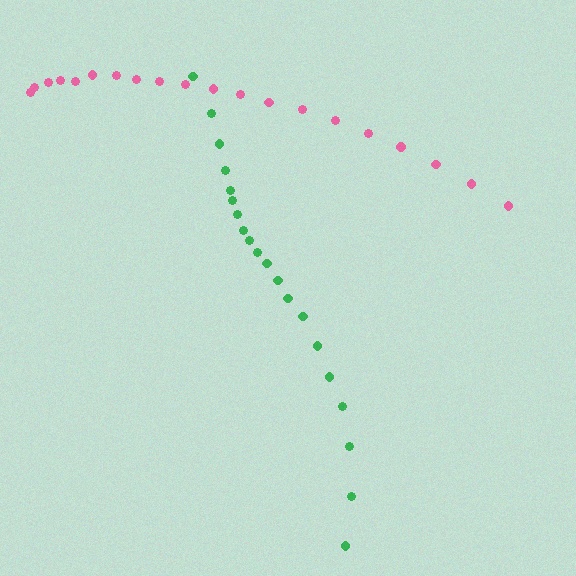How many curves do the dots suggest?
There are 2 distinct paths.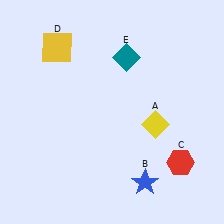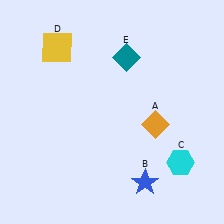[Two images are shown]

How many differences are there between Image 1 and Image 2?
There are 2 differences between the two images.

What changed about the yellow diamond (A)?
In Image 1, A is yellow. In Image 2, it changed to orange.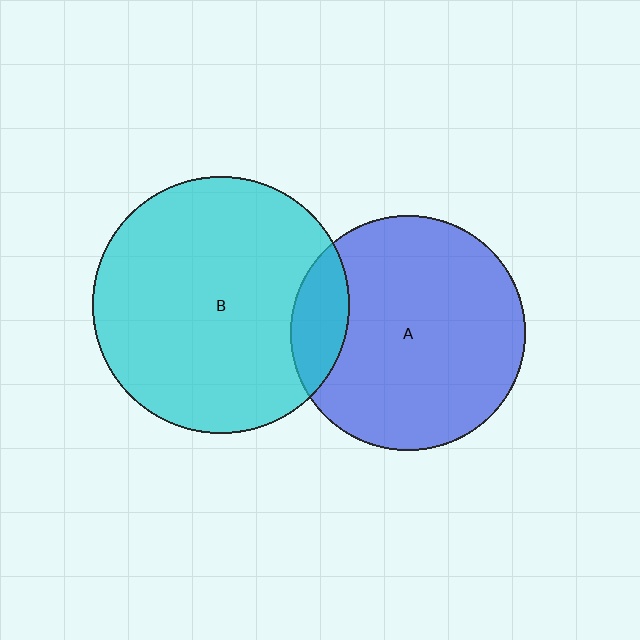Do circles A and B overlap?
Yes.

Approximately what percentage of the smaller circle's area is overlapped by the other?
Approximately 15%.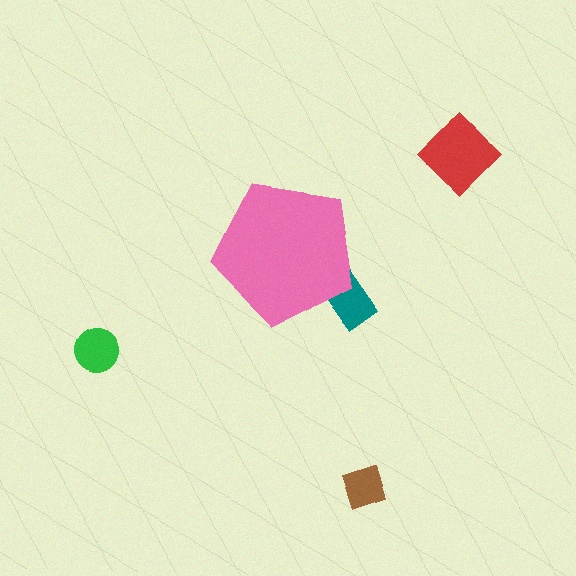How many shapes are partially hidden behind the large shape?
1 shape is partially hidden.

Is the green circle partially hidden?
No, the green circle is fully visible.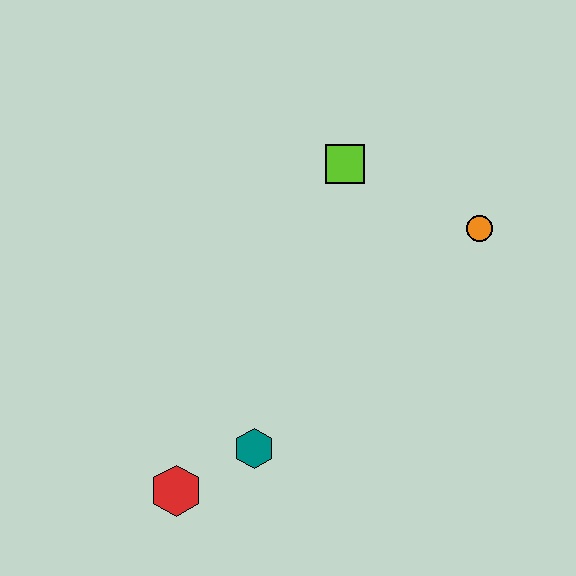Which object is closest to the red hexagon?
The teal hexagon is closest to the red hexagon.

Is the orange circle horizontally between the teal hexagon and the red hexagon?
No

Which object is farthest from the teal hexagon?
The orange circle is farthest from the teal hexagon.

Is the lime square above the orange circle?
Yes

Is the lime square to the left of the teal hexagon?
No